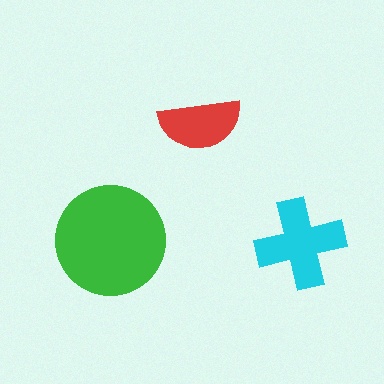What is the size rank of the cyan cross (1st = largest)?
2nd.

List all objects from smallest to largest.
The red semicircle, the cyan cross, the green circle.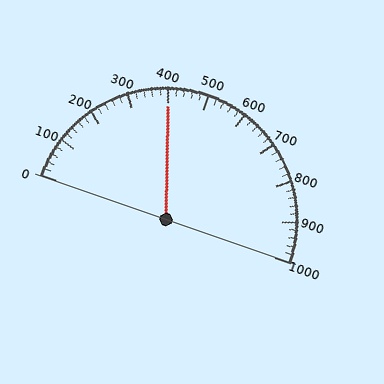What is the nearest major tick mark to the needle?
The nearest major tick mark is 400.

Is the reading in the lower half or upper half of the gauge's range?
The reading is in the lower half of the range (0 to 1000).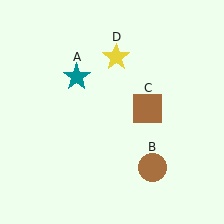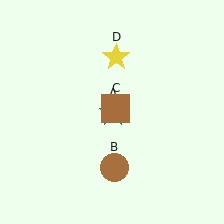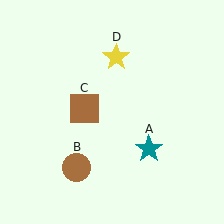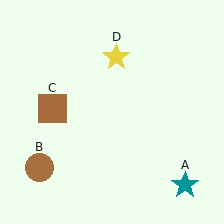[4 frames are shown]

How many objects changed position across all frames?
3 objects changed position: teal star (object A), brown circle (object B), brown square (object C).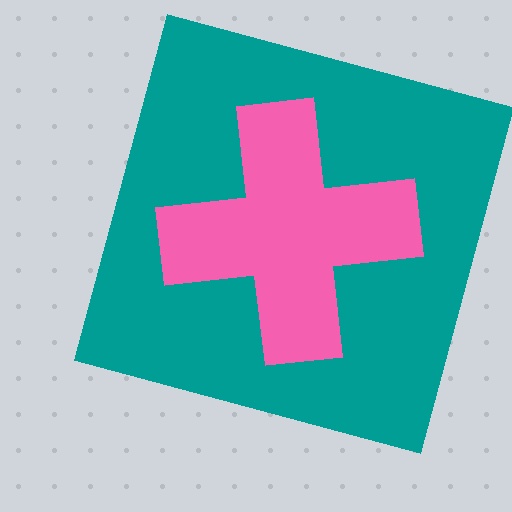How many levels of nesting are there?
2.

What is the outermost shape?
The teal square.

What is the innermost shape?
The pink cross.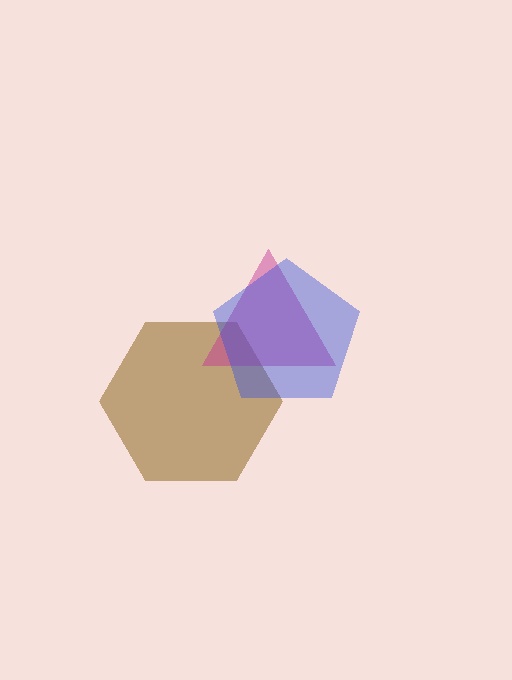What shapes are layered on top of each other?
The layered shapes are: a brown hexagon, a magenta triangle, a blue pentagon.